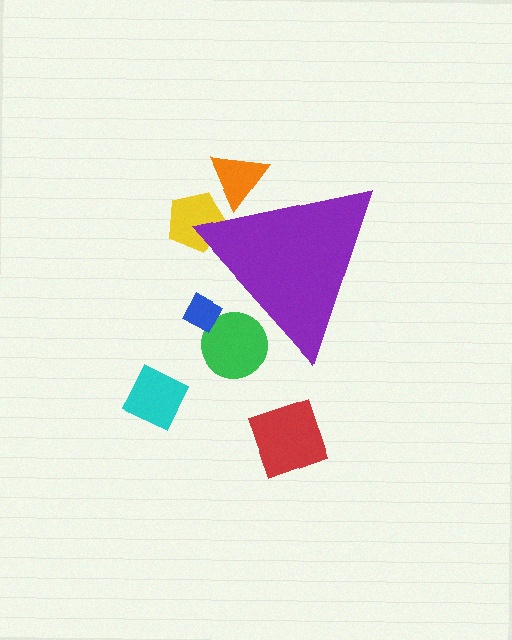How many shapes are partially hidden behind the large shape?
4 shapes are partially hidden.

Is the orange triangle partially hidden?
Yes, the orange triangle is partially hidden behind the purple triangle.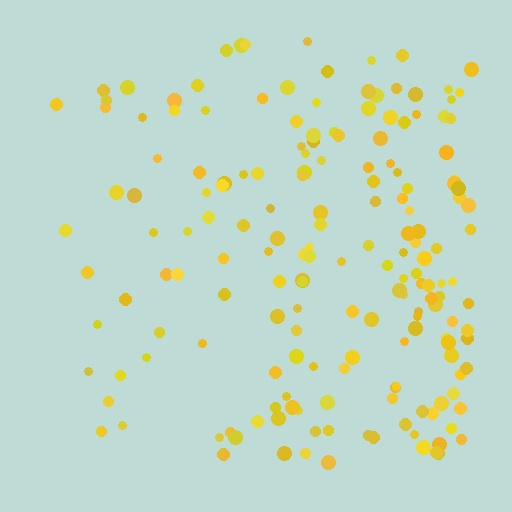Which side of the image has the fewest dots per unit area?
The left.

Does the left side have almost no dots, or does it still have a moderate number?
Still a moderate number, just noticeably fewer than the right.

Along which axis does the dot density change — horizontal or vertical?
Horizontal.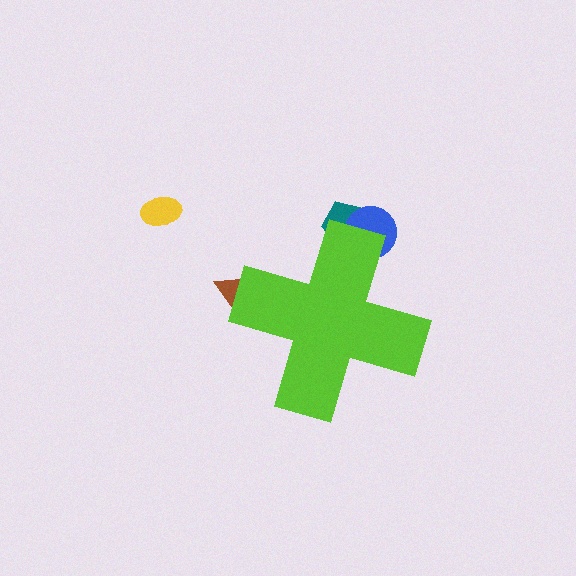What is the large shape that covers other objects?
A lime cross.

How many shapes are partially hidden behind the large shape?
3 shapes are partially hidden.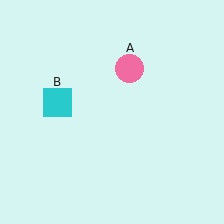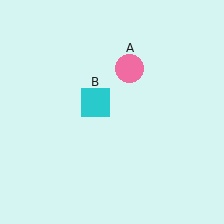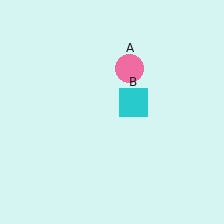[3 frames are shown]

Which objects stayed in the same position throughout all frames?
Pink circle (object A) remained stationary.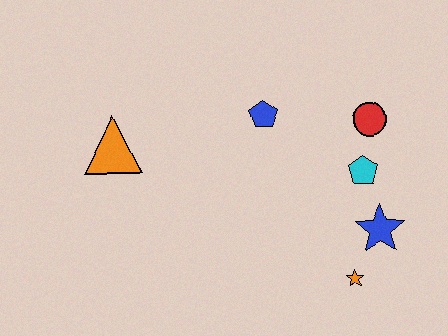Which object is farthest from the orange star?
The orange triangle is farthest from the orange star.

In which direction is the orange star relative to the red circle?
The orange star is below the red circle.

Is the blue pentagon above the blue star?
Yes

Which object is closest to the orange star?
The blue star is closest to the orange star.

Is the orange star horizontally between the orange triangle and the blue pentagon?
No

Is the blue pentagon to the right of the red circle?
No